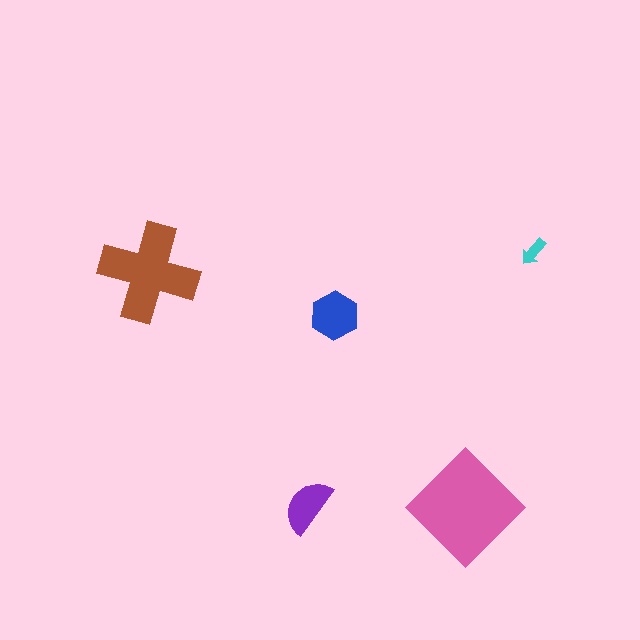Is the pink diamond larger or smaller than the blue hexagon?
Larger.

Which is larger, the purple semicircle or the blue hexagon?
The blue hexagon.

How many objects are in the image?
There are 5 objects in the image.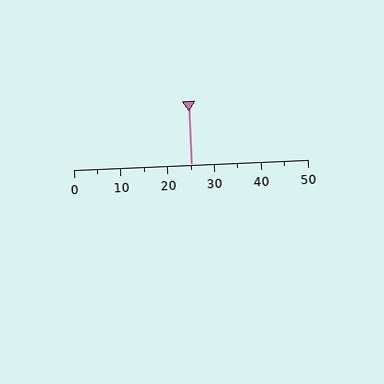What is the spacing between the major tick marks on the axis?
The major ticks are spaced 10 apart.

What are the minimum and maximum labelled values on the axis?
The axis runs from 0 to 50.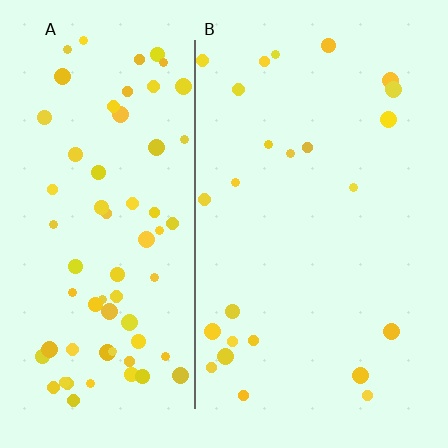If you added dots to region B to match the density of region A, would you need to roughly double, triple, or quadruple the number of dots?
Approximately triple.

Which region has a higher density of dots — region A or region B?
A (the left).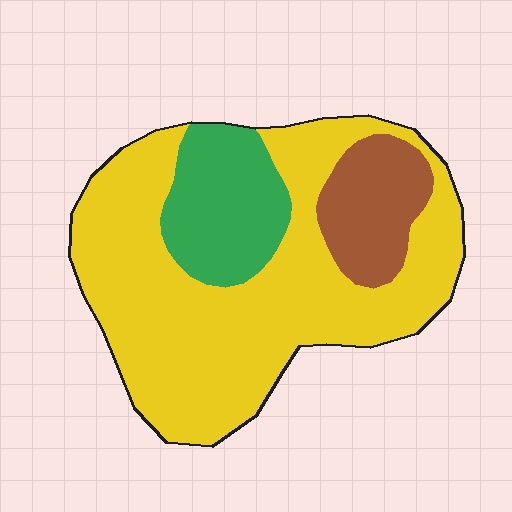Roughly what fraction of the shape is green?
Green covers about 20% of the shape.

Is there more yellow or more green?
Yellow.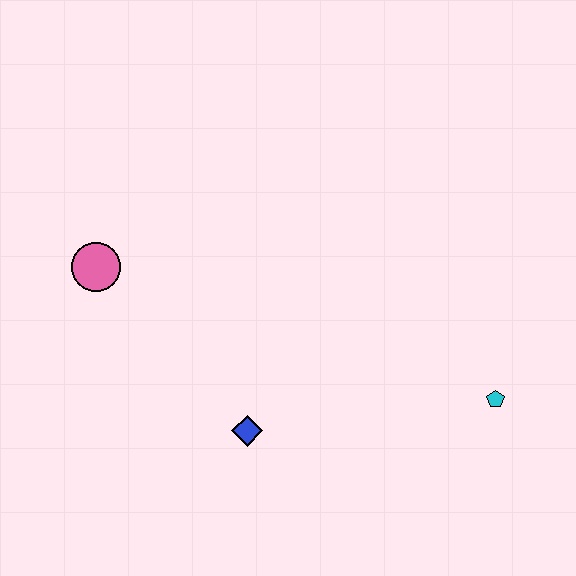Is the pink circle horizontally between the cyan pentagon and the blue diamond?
No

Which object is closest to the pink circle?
The blue diamond is closest to the pink circle.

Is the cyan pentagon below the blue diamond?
No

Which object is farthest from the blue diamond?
The cyan pentagon is farthest from the blue diamond.